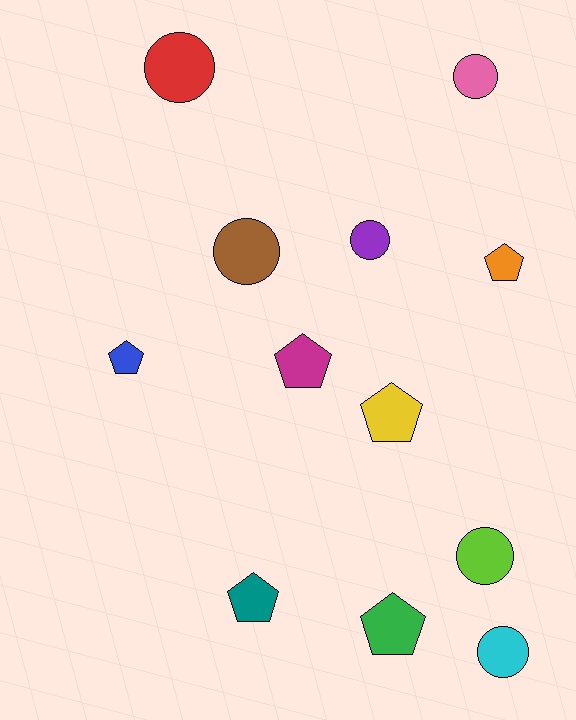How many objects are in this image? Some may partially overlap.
There are 12 objects.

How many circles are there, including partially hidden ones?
There are 6 circles.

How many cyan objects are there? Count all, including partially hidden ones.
There is 1 cyan object.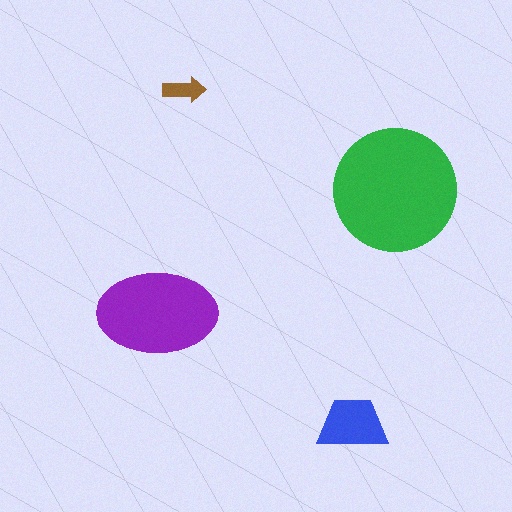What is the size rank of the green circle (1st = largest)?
1st.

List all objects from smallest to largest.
The brown arrow, the blue trapezoid, the purple ellipse, the green circle.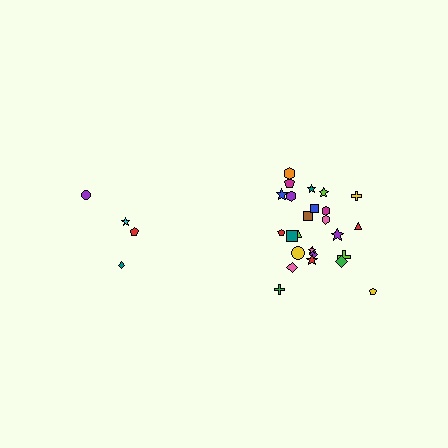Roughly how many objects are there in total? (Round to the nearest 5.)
Roughly 30 objects in total.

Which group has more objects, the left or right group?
The right group.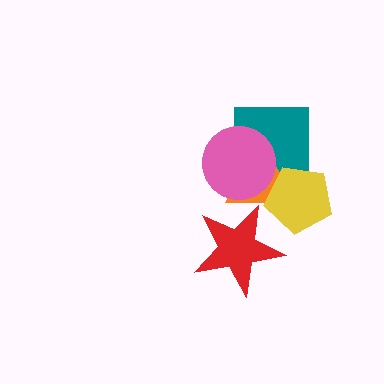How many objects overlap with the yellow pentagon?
2 objects overlap with the yellow pentagon.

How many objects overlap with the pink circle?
2 objects overlap with the pink circle.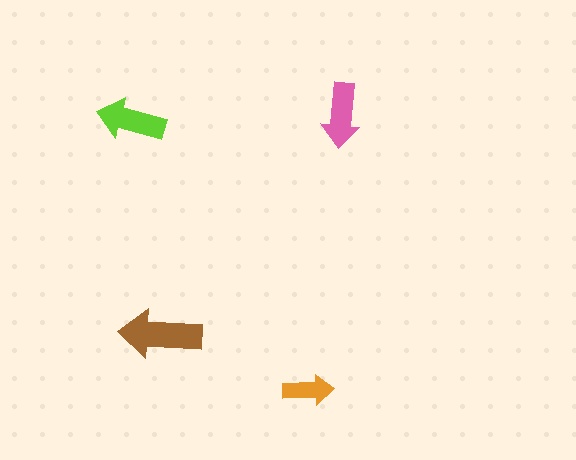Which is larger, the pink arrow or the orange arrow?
The pink one.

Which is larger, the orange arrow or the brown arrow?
The brown one.